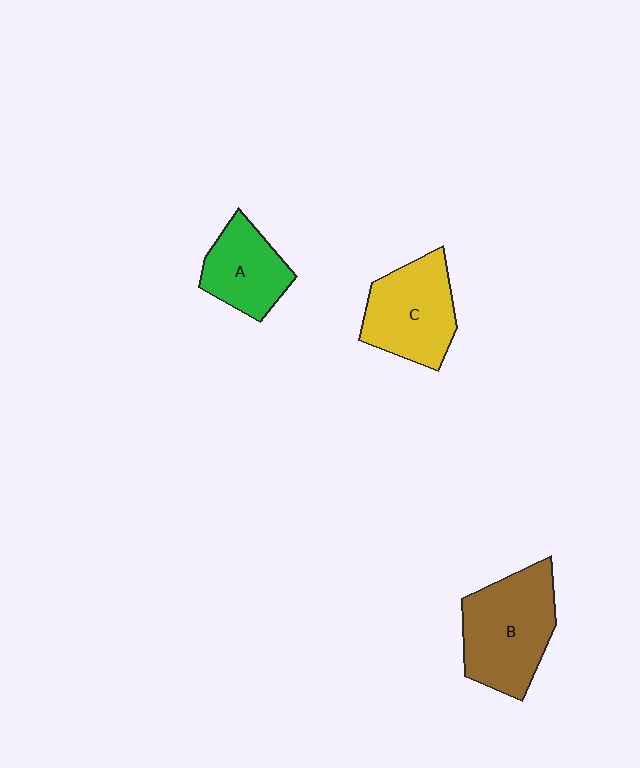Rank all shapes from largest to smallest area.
From largest to smallest: B (brown), C (yellow), A (green).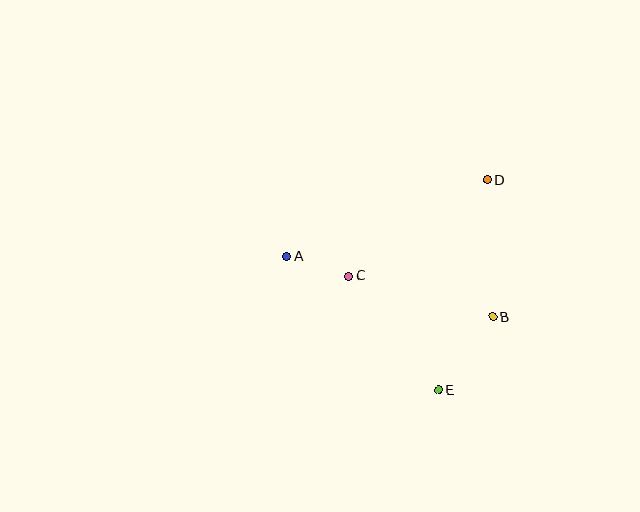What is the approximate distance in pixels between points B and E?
The distance between B and E is approximately 91 pixels.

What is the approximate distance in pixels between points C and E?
The distance between C and E is approximately 145 pixels.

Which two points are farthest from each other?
Points D and E are farthest from each other.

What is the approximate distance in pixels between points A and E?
The distance between A and E is approximately 203 pixels.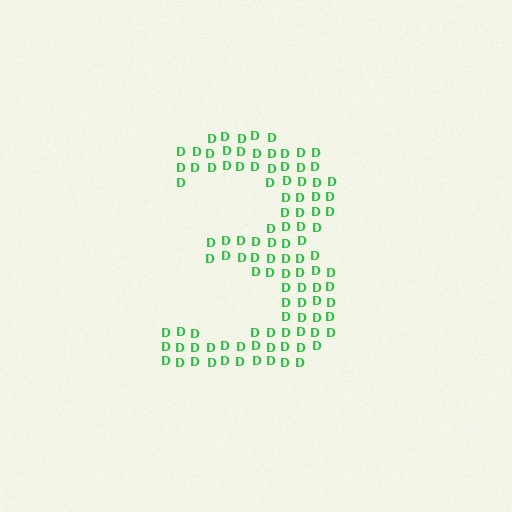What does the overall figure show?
The overall figure shows the digit 3.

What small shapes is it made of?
It is made of small letter D's.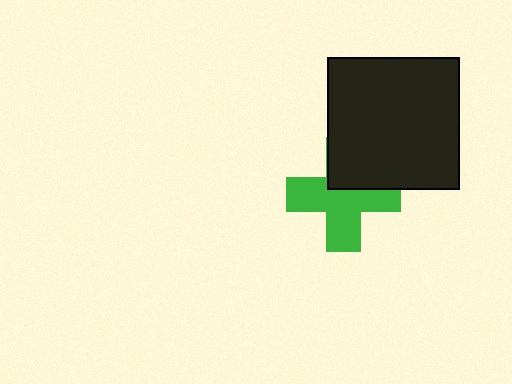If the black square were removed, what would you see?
You would see the complete green cross.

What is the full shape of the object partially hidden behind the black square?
The partially hidden object is a green cross.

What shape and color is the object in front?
The object in front is a black square.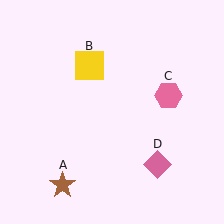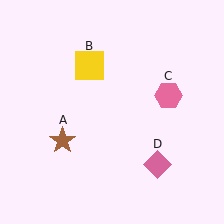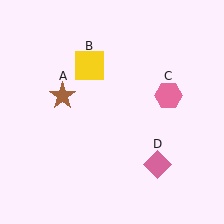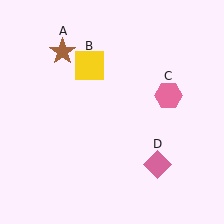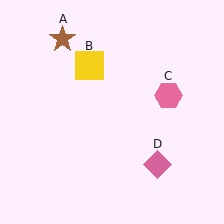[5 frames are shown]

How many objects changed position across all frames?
1 object changed position: brown star (object A).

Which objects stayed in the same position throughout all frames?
Yellow square (object B) and pink hexagon (object C) and pink diamond (object D) remained stationary.